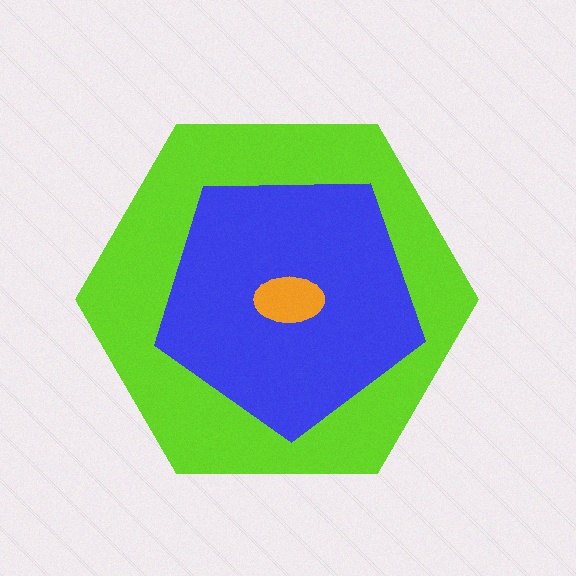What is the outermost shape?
The lime hexagon.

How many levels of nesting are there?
3.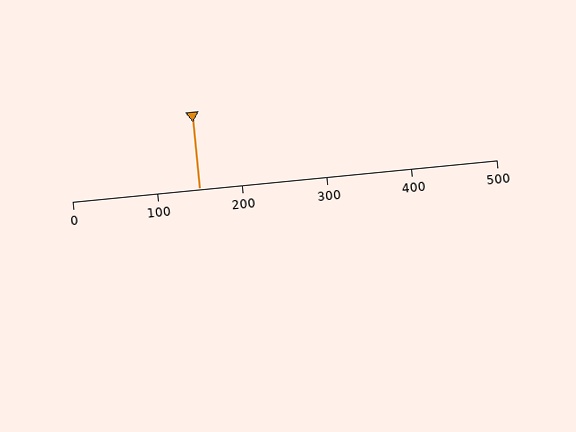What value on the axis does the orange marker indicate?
The marker indicates approximately 150.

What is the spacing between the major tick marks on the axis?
The major ticks are spaced 100 apart.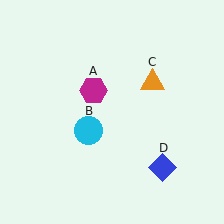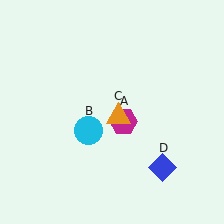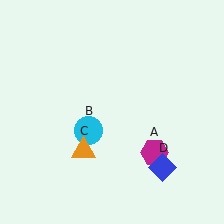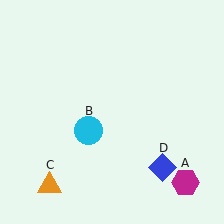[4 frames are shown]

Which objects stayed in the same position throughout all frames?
Cyan circle (object B) and blue diamond (object D) remained stationary.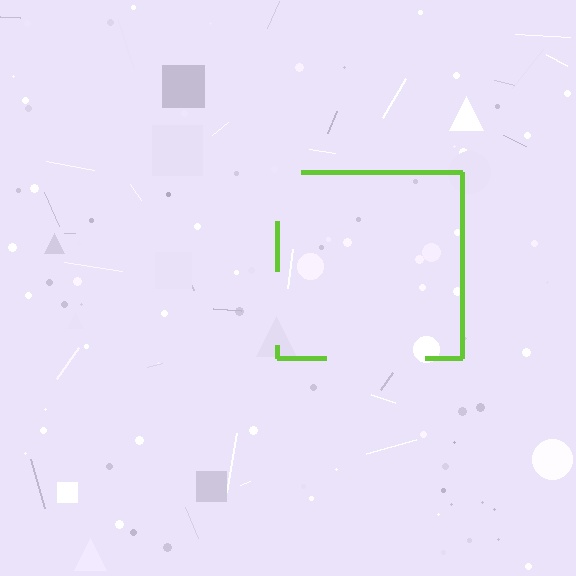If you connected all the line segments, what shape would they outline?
They would outline a square.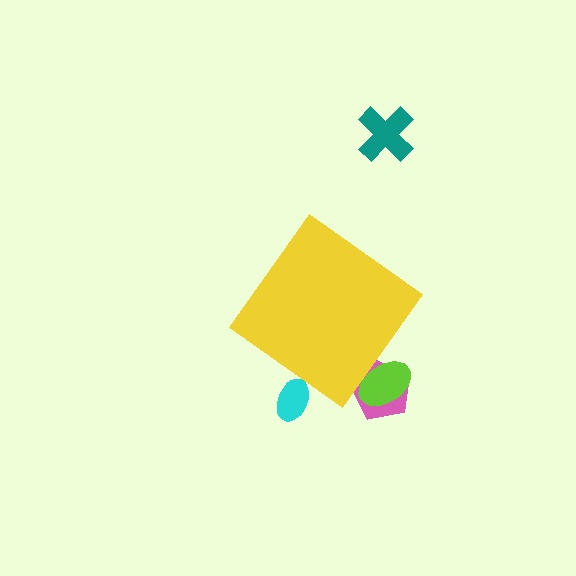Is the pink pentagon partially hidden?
Yes, the pink pentagon is partially hidden behind the yellow diamond.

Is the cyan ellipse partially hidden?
Yes, the cyan ellipse is partially hidden behind the yellow diamond.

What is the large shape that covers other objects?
A yellow diamond.